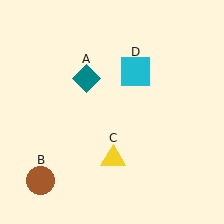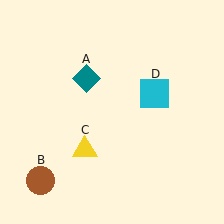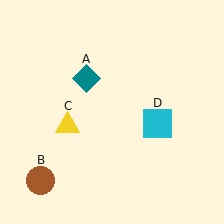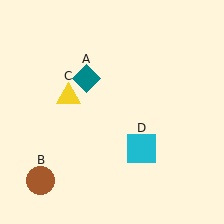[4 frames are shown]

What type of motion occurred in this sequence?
The yellow triangle (object C), cyan square (object D) rotated clockwise around the center of the scene.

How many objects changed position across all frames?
2 objects changed position: yellow triangle (object C), cyan square (object D).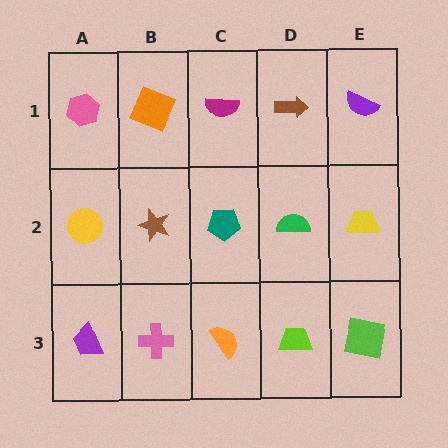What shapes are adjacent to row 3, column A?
A yellow circle (row 2, column A), a pink cross (row 3, column B).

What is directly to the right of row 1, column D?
A purple semicircle.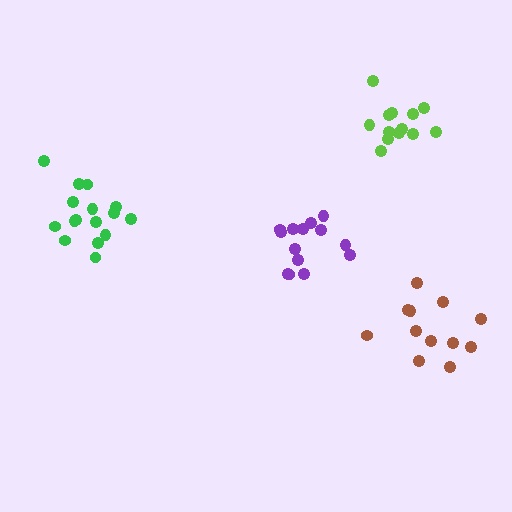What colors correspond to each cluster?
The clusters are colored: brown, green, purple, lime.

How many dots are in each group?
Group 1: 12 dots, Group 2: 16 dots, Group 3: 14 dots, Group 4: 13 dots (55 total).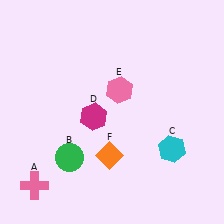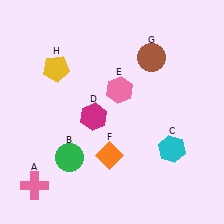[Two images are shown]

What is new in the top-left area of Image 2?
A yellow pentagon (H) was added in the top-left area of Image 2.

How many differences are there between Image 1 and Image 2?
There are 2 differences between the two images.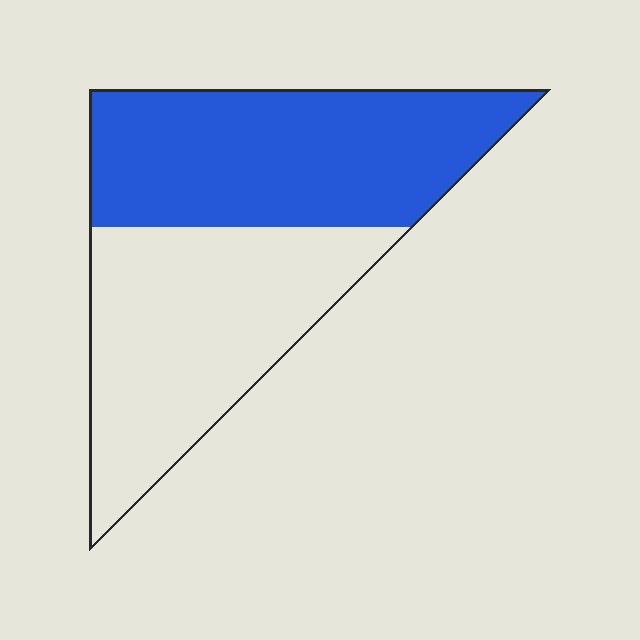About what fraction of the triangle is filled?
About one half (1/2).